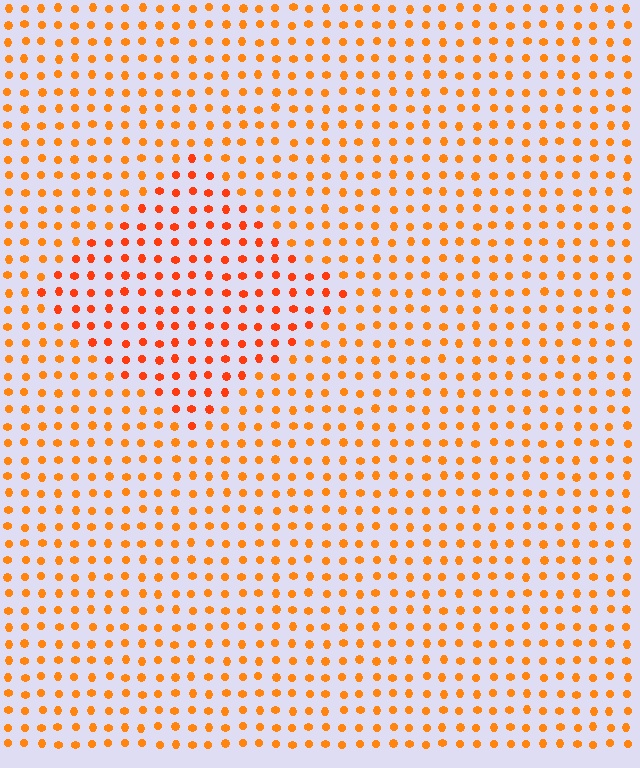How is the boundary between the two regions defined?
The boundary is defined purely by a slight shift in hue (about 19 degrees). Spacing, size, and orientation are identical on both sides.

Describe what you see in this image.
The image is filled with small orange elements in a uniform arrangement. A diamond-shaped region is visible where the elements are tinted to a slightly different hue, forming a subtle color boundary.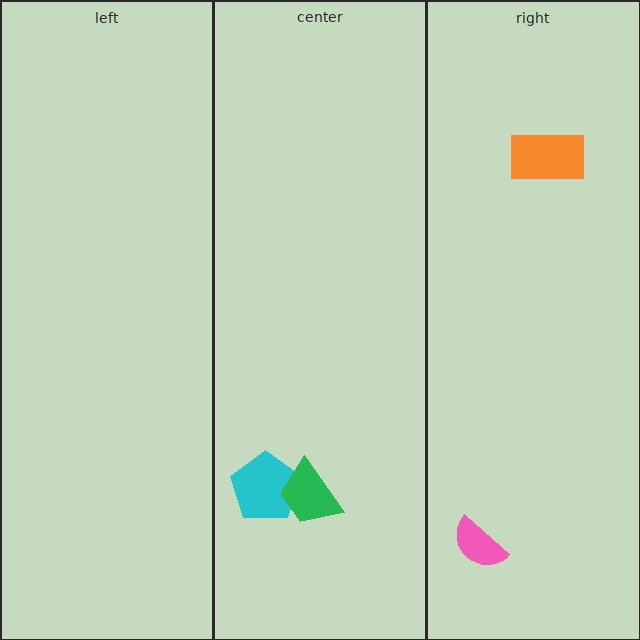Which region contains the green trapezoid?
The center region.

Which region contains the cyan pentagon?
The center region.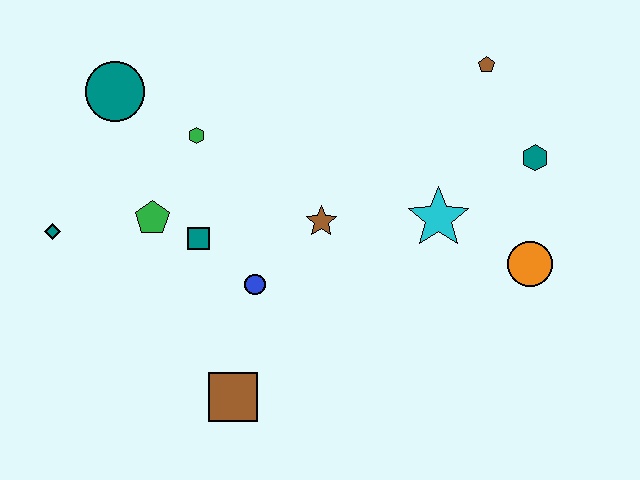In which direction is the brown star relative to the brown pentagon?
The brown star is to the left of the brown pentagon.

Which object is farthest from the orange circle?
The teal diamond is farthest from the orange circle.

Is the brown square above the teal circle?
No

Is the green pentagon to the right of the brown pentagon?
No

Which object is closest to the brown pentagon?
The teal hexagon is closest to the brown pentagon.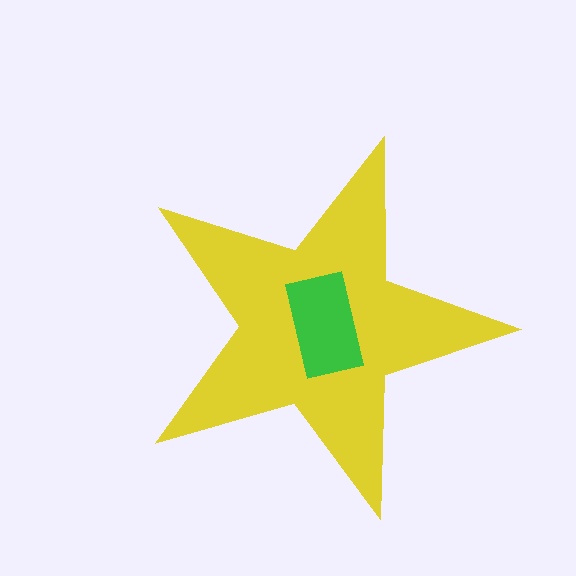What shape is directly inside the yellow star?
The green rectangle.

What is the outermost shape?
The yellow star.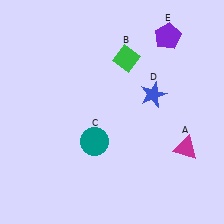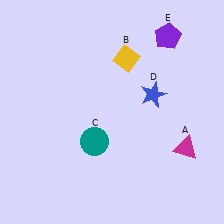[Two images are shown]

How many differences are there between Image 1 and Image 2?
There is 1 difference between the two images.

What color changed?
The diamond (B) changed from green in Image 1 to yellow in Image 2.